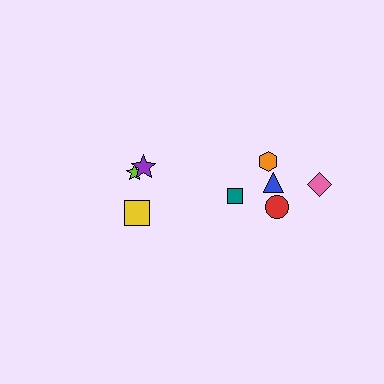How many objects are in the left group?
There are 3 objects.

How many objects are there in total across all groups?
There are 8 objects.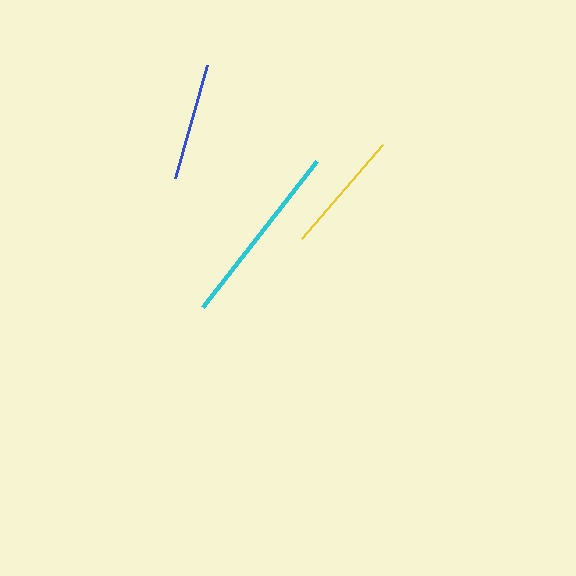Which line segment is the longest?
The cyan line is the longest at approximately 185 pixels.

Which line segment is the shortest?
The blue line is the shortest at approximately 117 pixels.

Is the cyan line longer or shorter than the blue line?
The cyan line is longer than the blue line.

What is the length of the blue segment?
The blue segment is approximately 117 pixels long.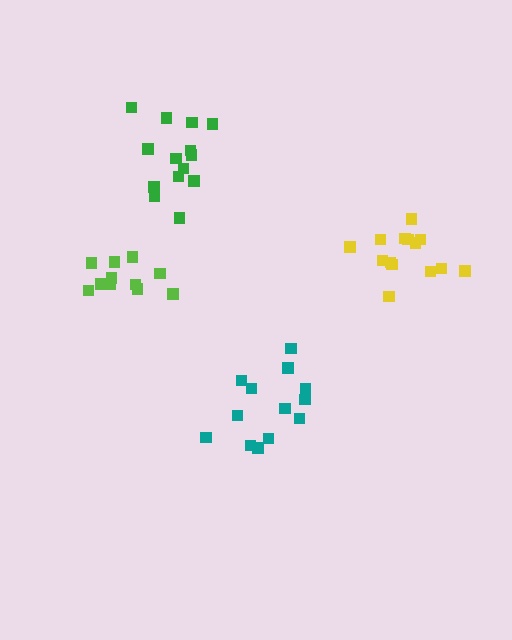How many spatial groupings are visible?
There are 4 spatial groupings.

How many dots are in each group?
Group 1: 11 dots, Group 2: 13 dots, Group 3: 15 dots, Group 4: 14 dots (53 total).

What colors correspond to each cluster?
The clusters are colored: lime, teal, yellow, green.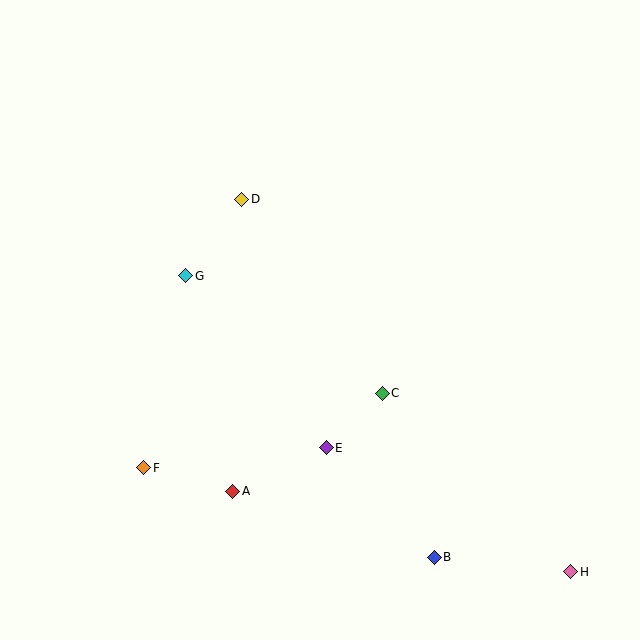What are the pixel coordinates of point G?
Point G is at (186, 276).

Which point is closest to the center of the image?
Point C at (382, 393) is closest to the center.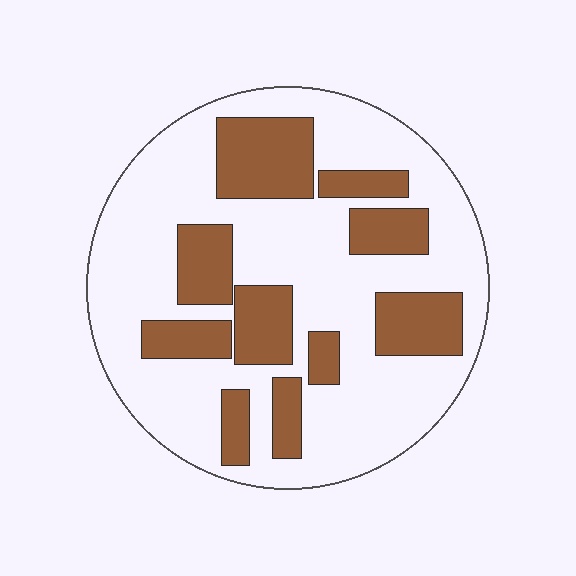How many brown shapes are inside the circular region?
10.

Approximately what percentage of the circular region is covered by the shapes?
Approximately 30%.